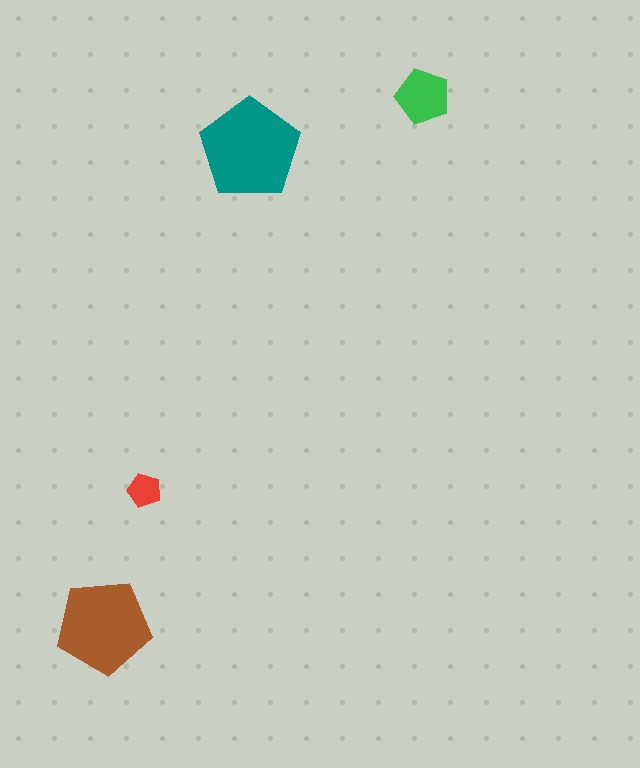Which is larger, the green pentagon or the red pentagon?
The green one.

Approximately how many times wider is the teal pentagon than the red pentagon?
About 3 times wider.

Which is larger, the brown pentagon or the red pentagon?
The brown one.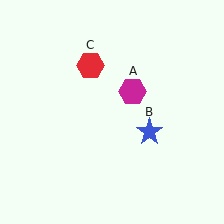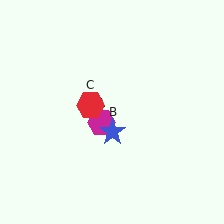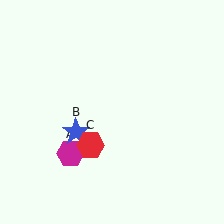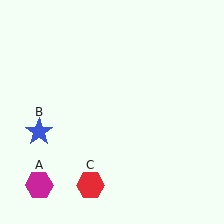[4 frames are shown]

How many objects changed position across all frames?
3 objects changed position: magenta hexagon (object A), blue star (object B), red hexagon (object C).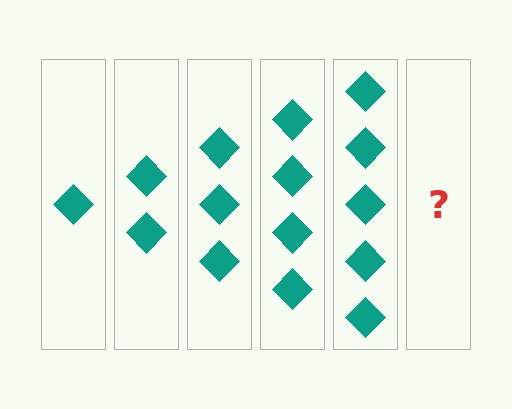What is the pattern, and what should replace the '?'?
The pattern is that each step adds one more diamond. The '?' should be 6 diamonds.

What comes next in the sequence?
The next element should be 6 diamonds.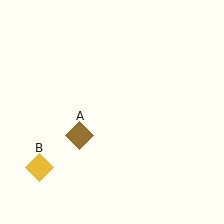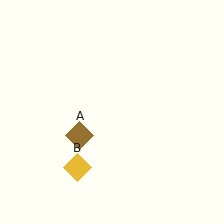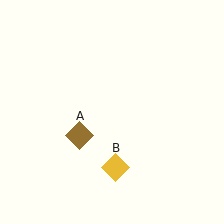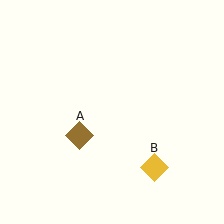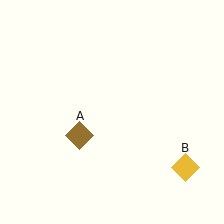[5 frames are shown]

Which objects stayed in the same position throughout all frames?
Brown diamond (object A) remained stationary.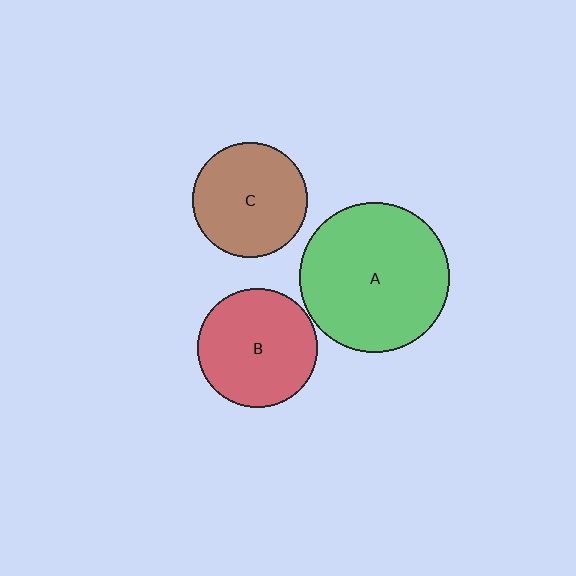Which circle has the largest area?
Circle A (green).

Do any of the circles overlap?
No, none of the circles overlap.